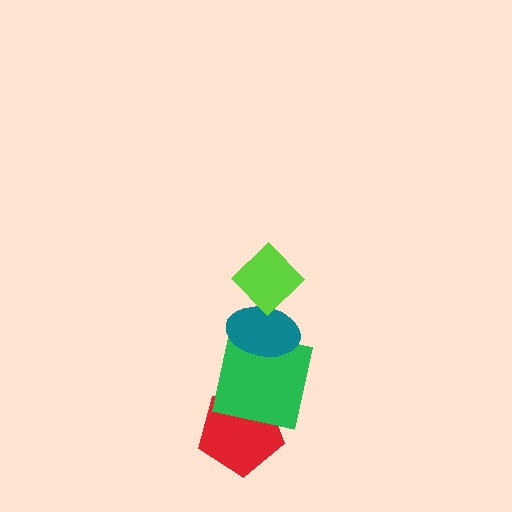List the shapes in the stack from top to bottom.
From top to bottom: the lime diamond, the teal ellipse, the green square, the red pentagon.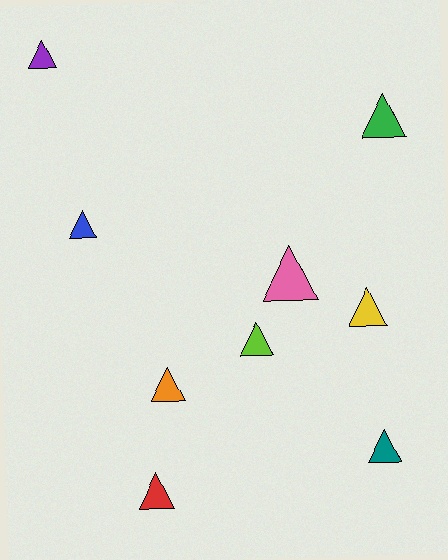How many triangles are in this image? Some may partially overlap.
There are 9 triangles.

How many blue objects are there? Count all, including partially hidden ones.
There is 1 blue object.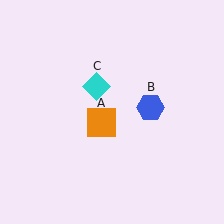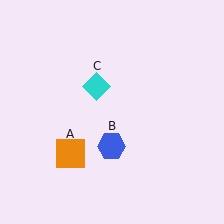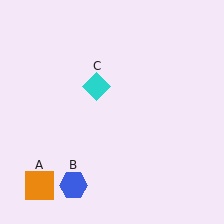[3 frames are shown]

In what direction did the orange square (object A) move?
The orange square (object A) moved down and to the left.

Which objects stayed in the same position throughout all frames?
Cyan diamond (object C) remained stationary.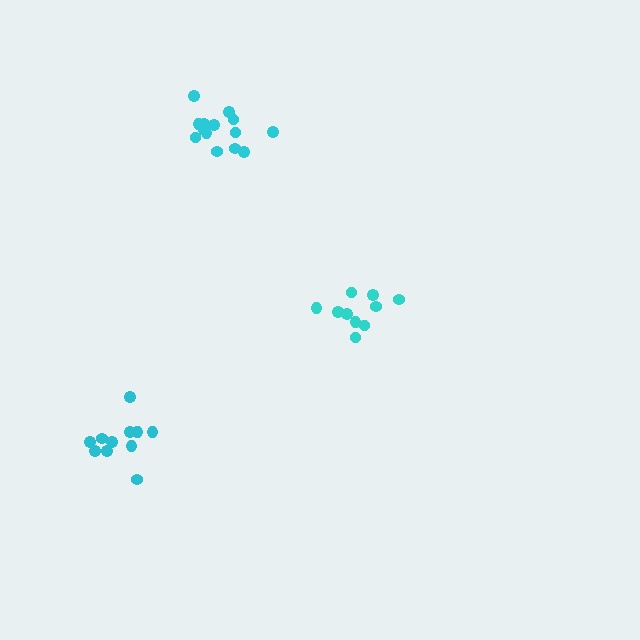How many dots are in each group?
Group 1: 10 dots, Group 2: 15 dots, Group 3: 11 dots (36 total).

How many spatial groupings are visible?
There are 3 spatial groupings.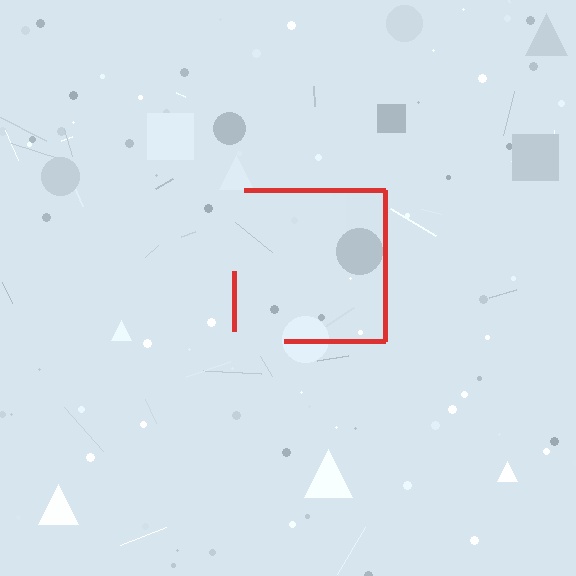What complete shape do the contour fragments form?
The contour fragments form a square.